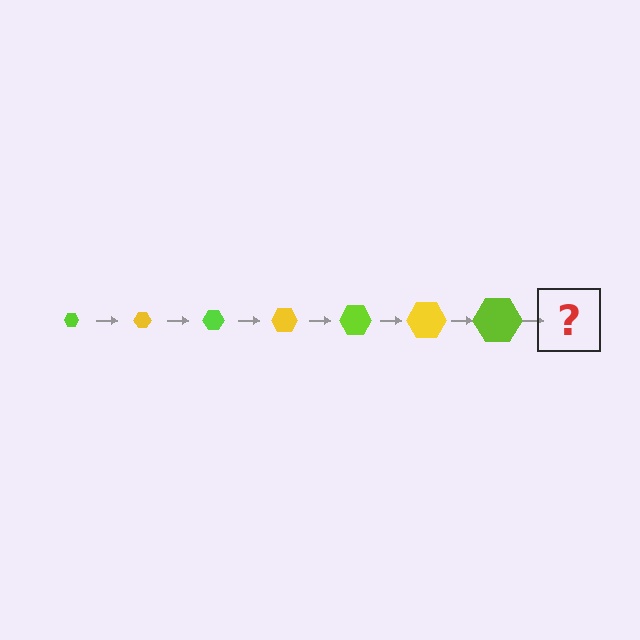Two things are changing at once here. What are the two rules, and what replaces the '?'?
The two rules are that the hexagon grows larger each step and the color cycles through lime and yellow. The '?' should be a yellow hexagon, larger than the previous one.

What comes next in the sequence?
The next element should be a yellow hexagon, larger than the previous one.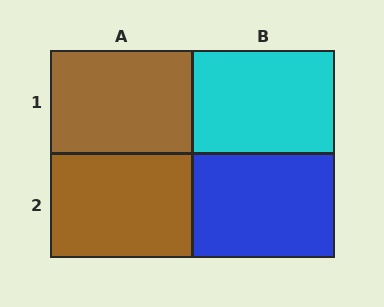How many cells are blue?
1 cell is blue.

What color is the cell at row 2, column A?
Brown.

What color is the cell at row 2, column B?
Blue.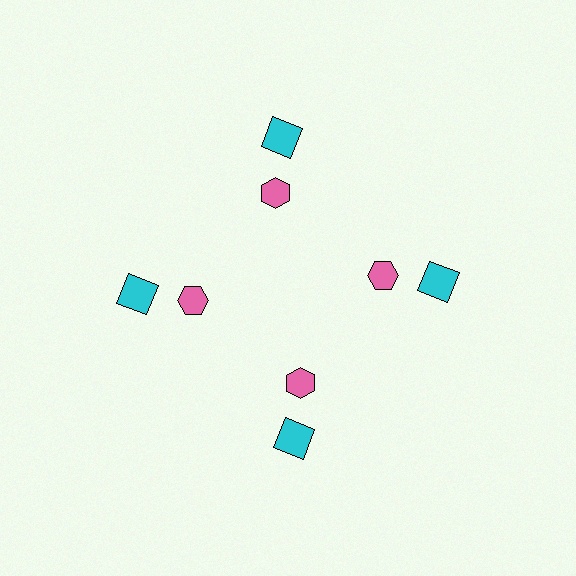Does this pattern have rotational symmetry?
Yes, this pattern has 4-fold rotational symmetry. It looks the same after rotating 90 degrees around the center.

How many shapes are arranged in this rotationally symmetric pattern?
There are 8 shapes, arranged in 4 groups of 2.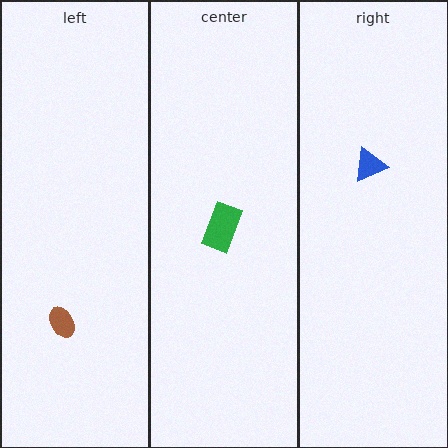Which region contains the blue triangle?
The right region.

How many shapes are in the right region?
1.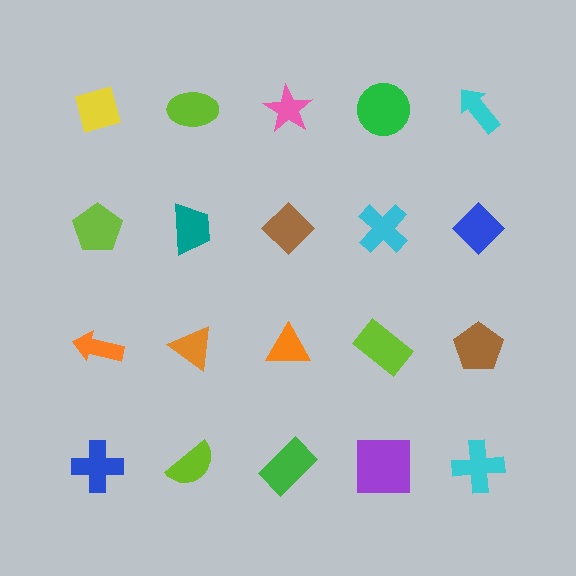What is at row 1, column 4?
A green circle.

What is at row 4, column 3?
A green rectangle.